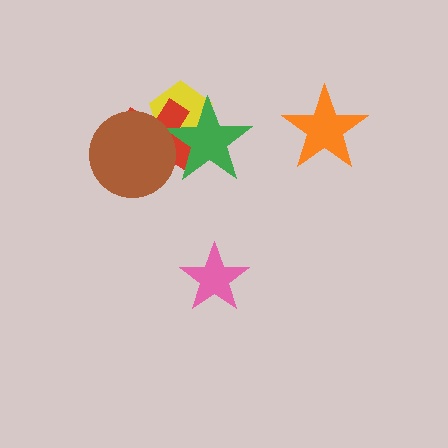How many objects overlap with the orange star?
0 objects overlap with the orange star.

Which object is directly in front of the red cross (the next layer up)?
The green star is directly in front of the red cross.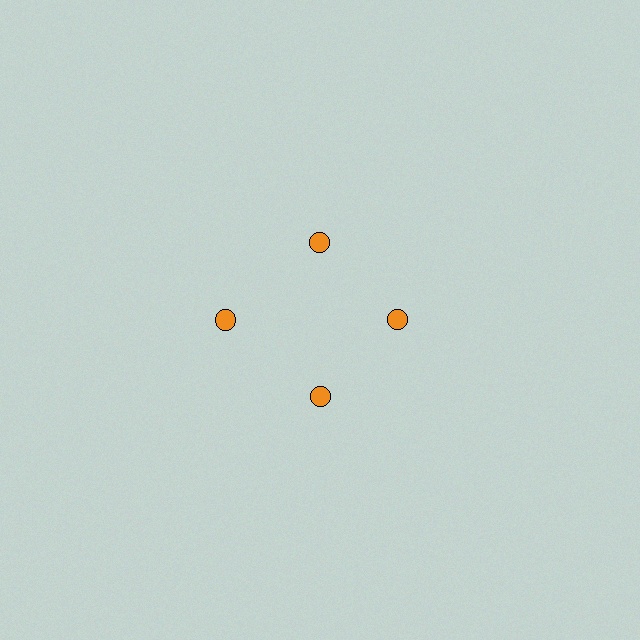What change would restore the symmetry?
The symmetry would be restored by moving it inward, back onto the ring so that all 4 circles sit at equal angles and equal distance from the center.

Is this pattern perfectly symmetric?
No. The 4 orange circles are arranged in a ring, but one element near the 9 o'clock position is pushed outward from the center, breaking the 4-fold rotational symmetry.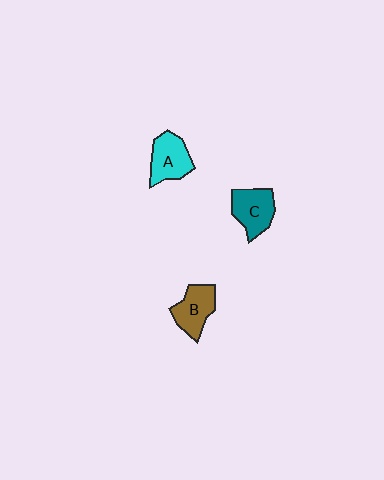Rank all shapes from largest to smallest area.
From largest to smallest: C (teal), A (cyan), B (brown).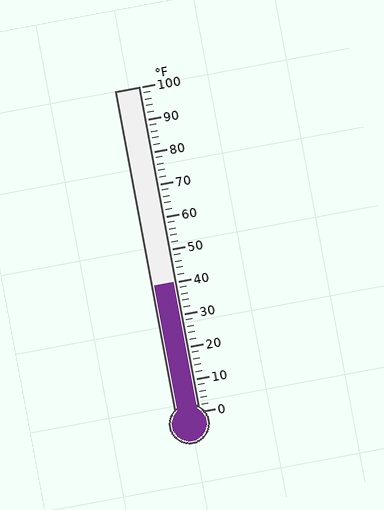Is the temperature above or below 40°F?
The temperature is at 40°F.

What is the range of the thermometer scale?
The thermometer scale ranges from 0°F to 100°F.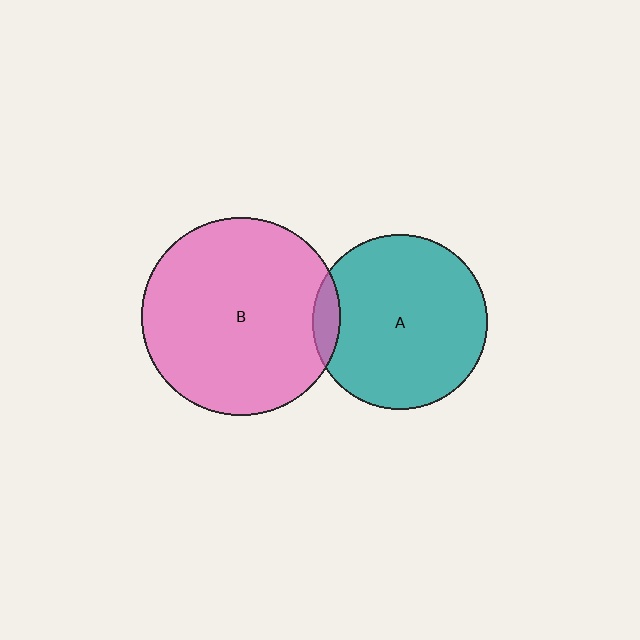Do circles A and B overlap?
Yes.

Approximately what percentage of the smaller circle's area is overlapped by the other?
Approximately 10%.